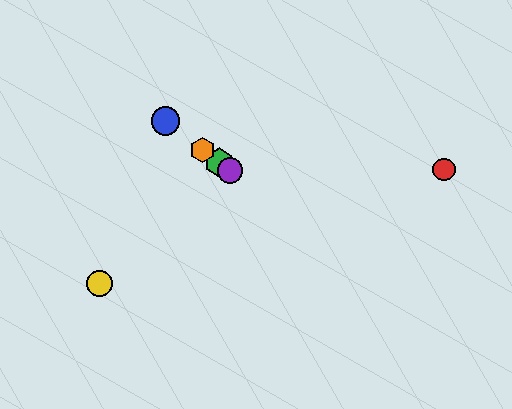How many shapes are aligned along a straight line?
4 shapes (the blue circle, the green hexagon, the purple circle, the orange hexagon) are aligned along a straight line.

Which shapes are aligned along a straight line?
The blue circle, the green hexagon, the purple circle, the orange hexagon are aligned along a straight line.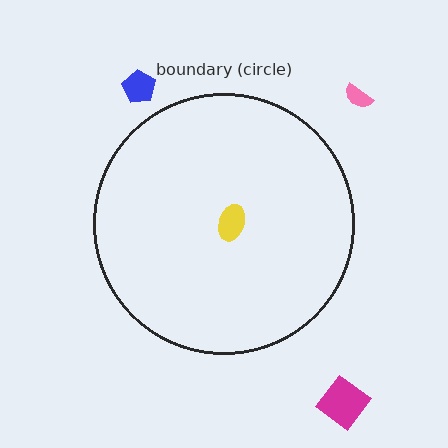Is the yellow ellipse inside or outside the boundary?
Inside.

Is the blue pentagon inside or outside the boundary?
Outside.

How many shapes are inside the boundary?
1 inside, 3 outside.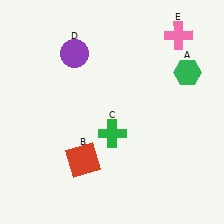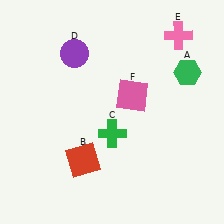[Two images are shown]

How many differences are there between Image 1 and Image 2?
There is 1 difference between the two images.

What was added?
A pink square (F) was added in Image 2.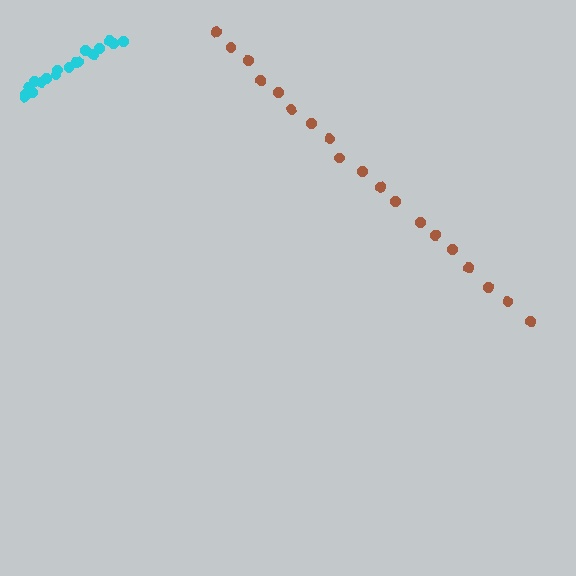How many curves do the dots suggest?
There are 2 distinct paths.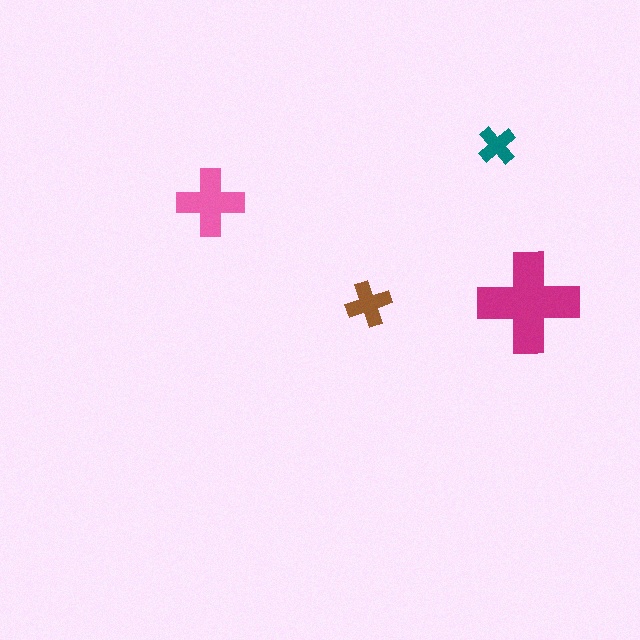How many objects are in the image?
There are 4 objects in the image.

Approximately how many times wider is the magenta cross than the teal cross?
About 2.5 times wider.